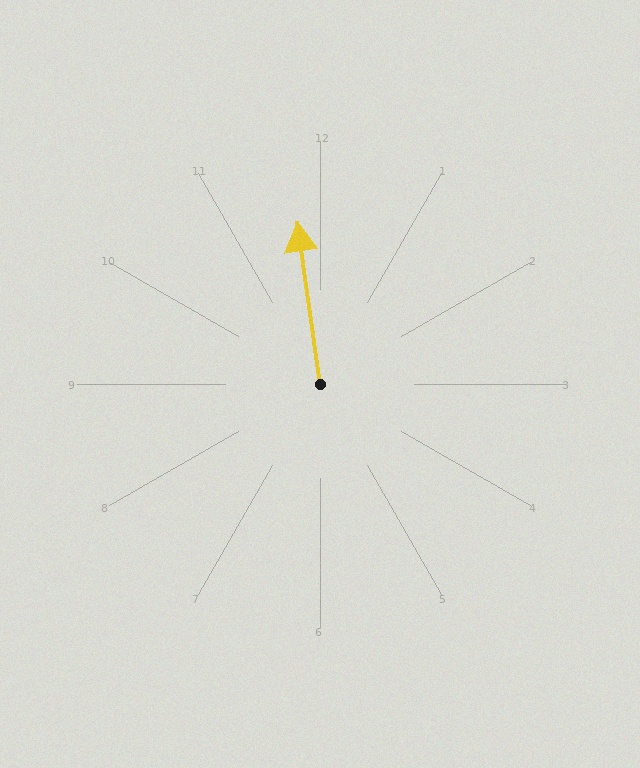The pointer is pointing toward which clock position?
Roughly 12 o'clock.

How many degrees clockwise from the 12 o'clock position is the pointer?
Approximately 352 degrees.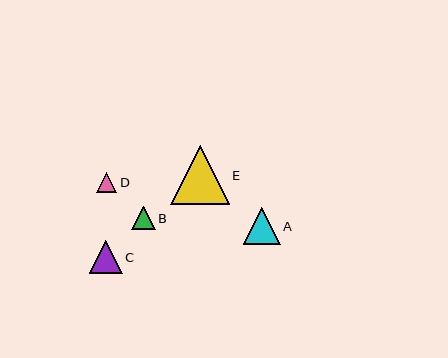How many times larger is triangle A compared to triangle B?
Triangle A is approximately 1.6 times the size of triangle B.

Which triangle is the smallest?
Triangle D is the smallest with a size of approximately 20 pixels.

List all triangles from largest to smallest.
From largest to smallest: E, A, C, B, D.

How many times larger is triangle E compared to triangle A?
Triangle E is approximately 1.6 times the size of triangle A.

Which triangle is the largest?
Triangle E is the largest with a size of approximately 59 pixels.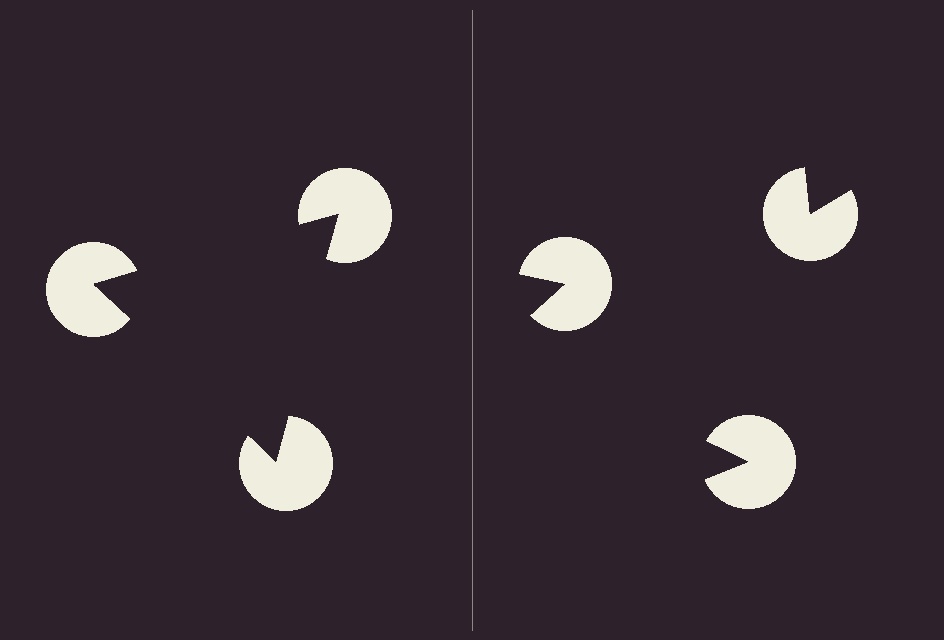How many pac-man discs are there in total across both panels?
6 — 3 on each side.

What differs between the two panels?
The pac-man discs are positioned identically on both sides; only the wedge orientations differ. On the left they align to a triangle; on the right they are misaligned.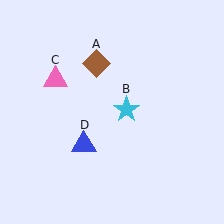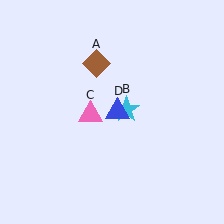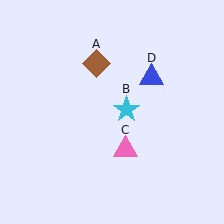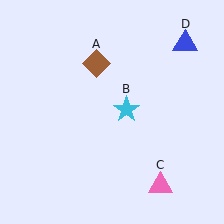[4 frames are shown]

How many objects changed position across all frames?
2 objects changed position: pink triangle (object C), blue triangle (object D).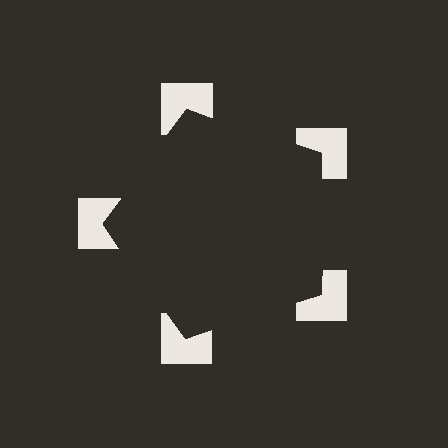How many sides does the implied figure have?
5 sides.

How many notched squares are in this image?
There are 5 — one at each vertex of the illusory pentagon.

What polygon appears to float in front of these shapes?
An illusory pentagon — its edges are inferred from the aligned wedge cuts in the notched squares, not physically drawn.